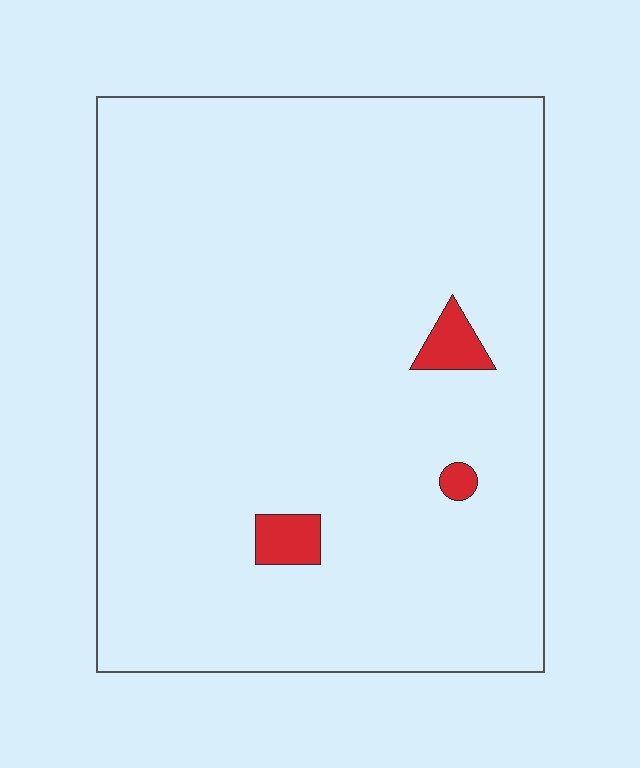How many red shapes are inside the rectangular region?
3.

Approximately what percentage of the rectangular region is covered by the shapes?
Approximately 5%.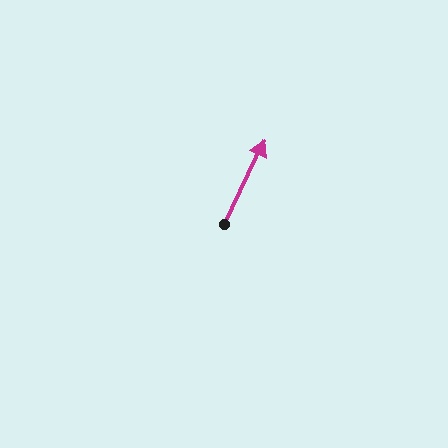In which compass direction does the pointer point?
Northeast.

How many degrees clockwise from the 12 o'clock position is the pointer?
Approximately 26 degrees.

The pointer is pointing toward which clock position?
Roughly 1 o'clock.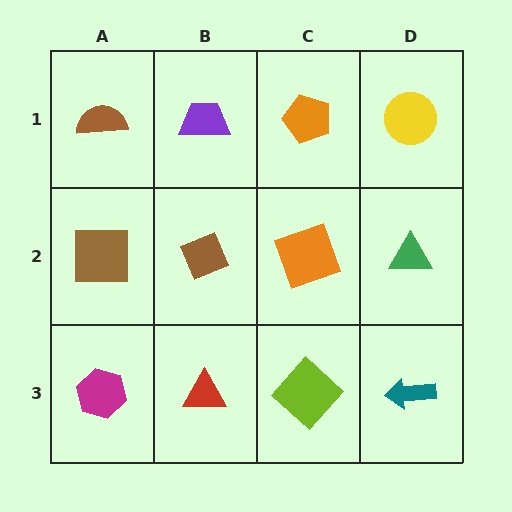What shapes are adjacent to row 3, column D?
A green triangle (row 2, column D), a lime diamond (row 3, column C).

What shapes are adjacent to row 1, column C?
An orange square (row 2, column C), a purple trapezoid (row 1, column B), a yellow circle (row 1, column D).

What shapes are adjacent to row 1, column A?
A brown square (row 2, column A), a purple trapezoid (row 1, column B).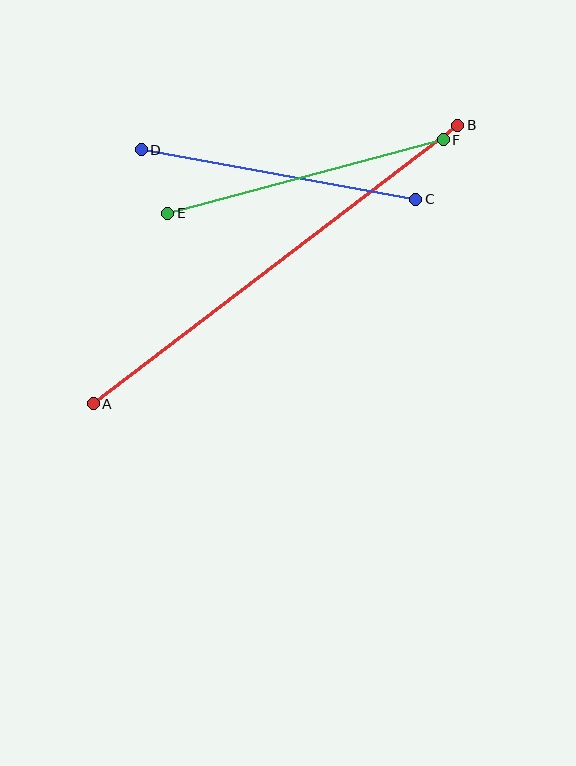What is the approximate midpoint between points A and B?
The midpoint is at approximately (276, 265) pixels.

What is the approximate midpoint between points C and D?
The midpoint is at approximately (278, 175) pixels.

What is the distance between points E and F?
The distance is approximately 285 pixels.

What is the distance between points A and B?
The distance is approximately 459 pixels.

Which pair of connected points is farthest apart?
Points A and B are farthest apart.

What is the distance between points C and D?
The distance is approximately 278 pixels.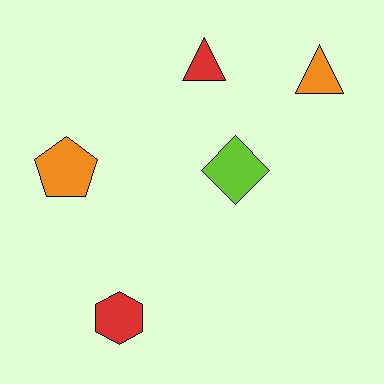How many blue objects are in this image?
There are no blue objects.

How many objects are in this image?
There are 5 objects.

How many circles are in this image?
There are no circles.